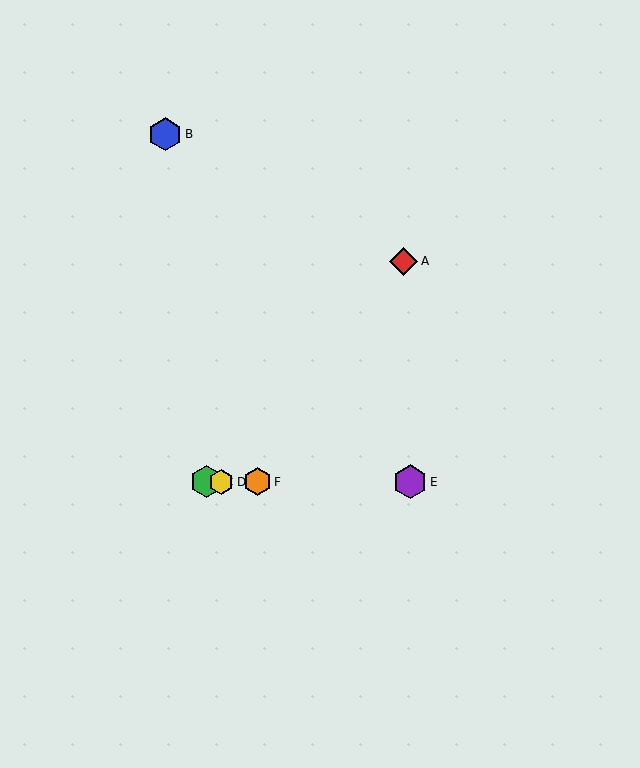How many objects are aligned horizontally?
4 objects (C, D, E, F) are aligned horizontally.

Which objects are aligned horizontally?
Objects C, D, E, F are aligned horizontally.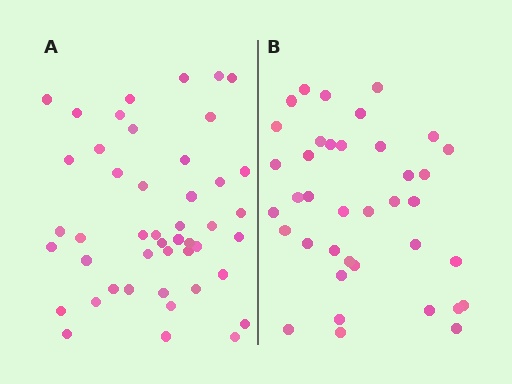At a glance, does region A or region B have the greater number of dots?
Region A (the left region) has more dots.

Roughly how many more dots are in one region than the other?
Region A has roughly 8 or so more dots than region B.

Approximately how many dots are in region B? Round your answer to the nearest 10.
About 40 dots. (The exact count is 38, which rounds to 40.)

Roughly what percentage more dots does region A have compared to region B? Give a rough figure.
About 20% more.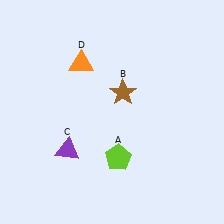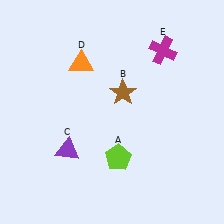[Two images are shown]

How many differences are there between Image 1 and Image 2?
There is 1 difference between the two images.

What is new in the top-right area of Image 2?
A magenta cross (E) was added in the top-right area of Image 2.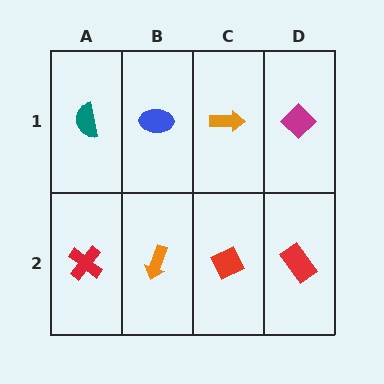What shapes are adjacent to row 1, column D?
A red rectangle (row 2, column D), an orange arrow (row 1, column C).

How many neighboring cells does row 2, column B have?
3.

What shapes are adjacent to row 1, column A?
A red cross (row 2, column A), a blue ellipse (row 1, column B).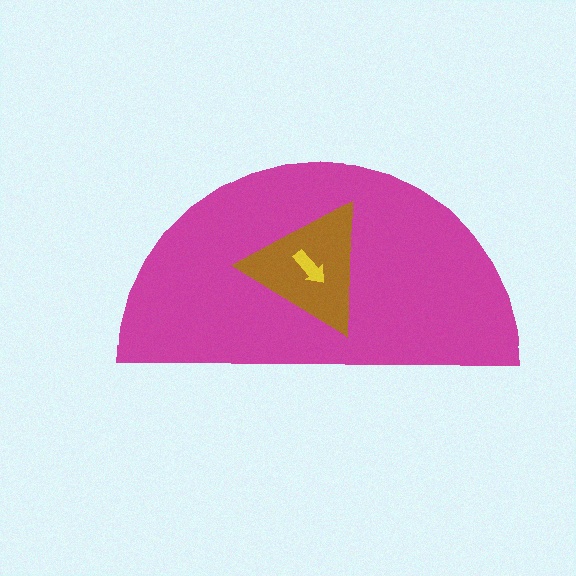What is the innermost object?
The yellow arrow.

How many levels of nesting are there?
3.